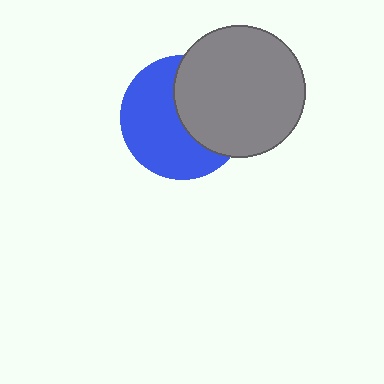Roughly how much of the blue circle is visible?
About half of it is visible (roughly 57%).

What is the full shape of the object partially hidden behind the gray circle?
The partially hidden object is a blue circle.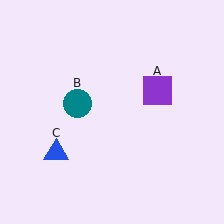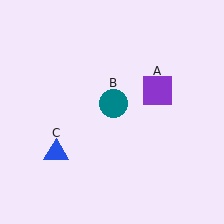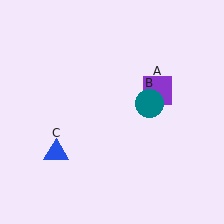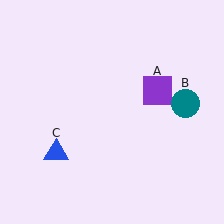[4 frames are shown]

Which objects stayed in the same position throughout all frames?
Purple square (object A) and blue triangle (object C) remained stationary.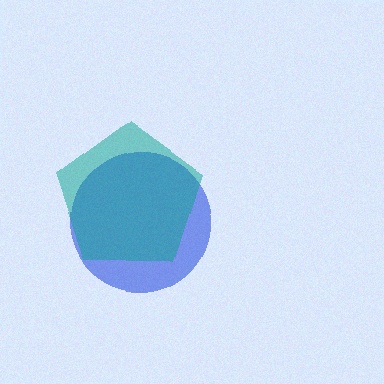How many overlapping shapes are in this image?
There are 2 overlapping shapes in the image.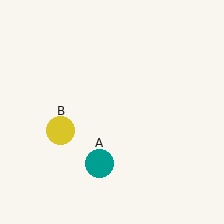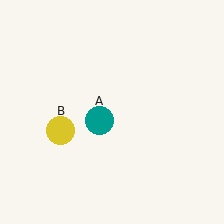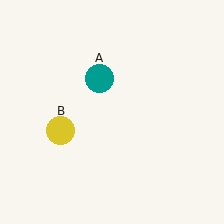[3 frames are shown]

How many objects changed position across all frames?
1 object changed position: teal circle (object A).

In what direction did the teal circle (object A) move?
The teal circle (object A) moved up.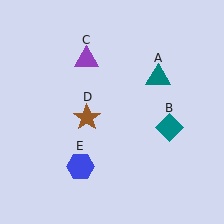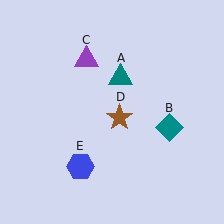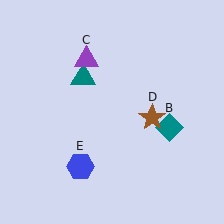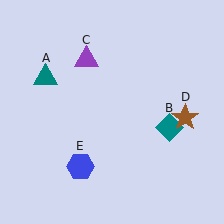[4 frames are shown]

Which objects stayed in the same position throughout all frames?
Teal diamond (object B) and purple triangle (object C) and blue hexagon (object E) remained stationary.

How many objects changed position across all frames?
2 objects changed position: teal triangle (object A), brown star (object D).